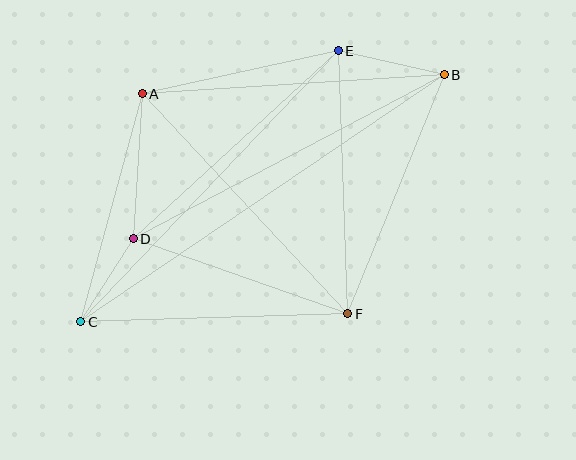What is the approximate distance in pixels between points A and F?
The distance between A and F is approximately 301 pixels.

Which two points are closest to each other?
Points C and D are closest to each other.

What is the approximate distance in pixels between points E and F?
The distance between E and F is approximately 263 pixels.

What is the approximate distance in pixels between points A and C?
The distance between A and C is approximately 236 pixels.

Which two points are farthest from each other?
Points B and C are farthest from each other.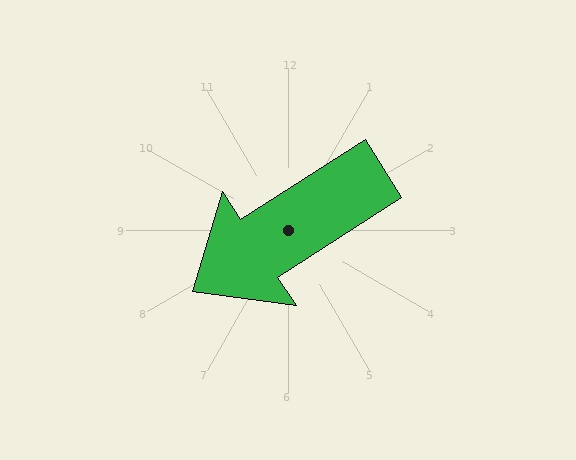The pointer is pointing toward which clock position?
Roughly 8 o'clock.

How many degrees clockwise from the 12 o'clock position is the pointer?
Approximately 237 degrees.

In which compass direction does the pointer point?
Southwest.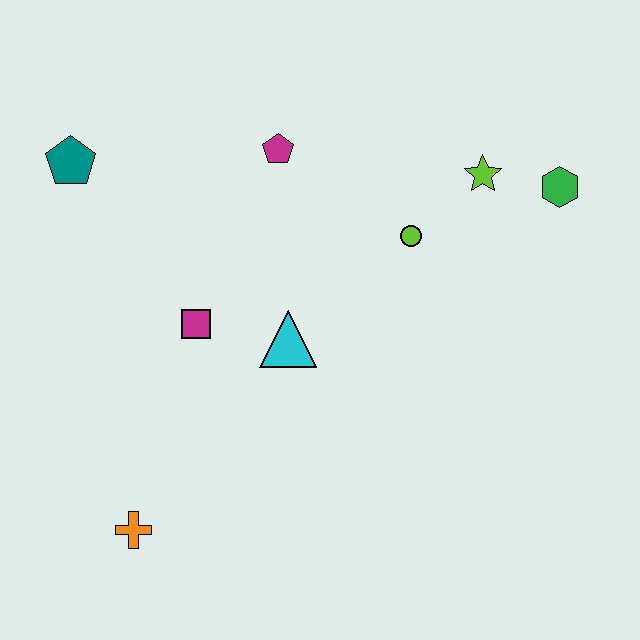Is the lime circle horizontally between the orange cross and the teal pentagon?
No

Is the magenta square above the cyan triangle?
Yes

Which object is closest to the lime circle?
The lime star is closest to the lime circle.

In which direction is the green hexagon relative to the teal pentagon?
The green hexagon is to the right of the teal pentagon.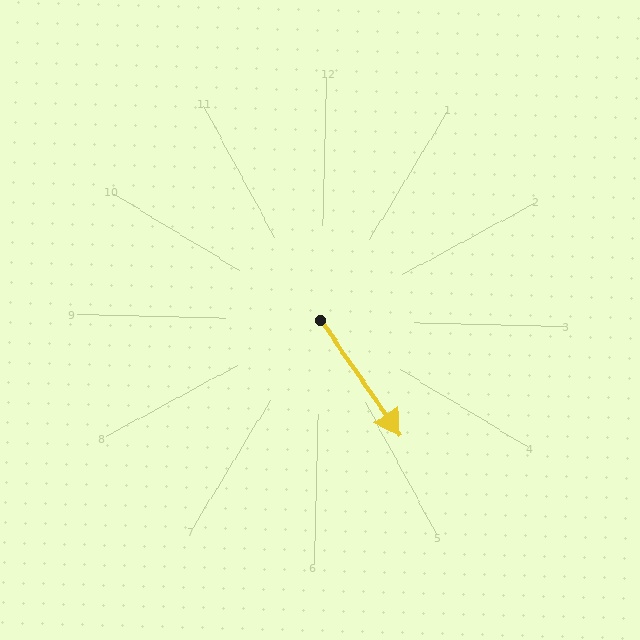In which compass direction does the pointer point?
Southeast.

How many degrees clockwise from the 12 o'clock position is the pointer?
Approximately 144 degrees.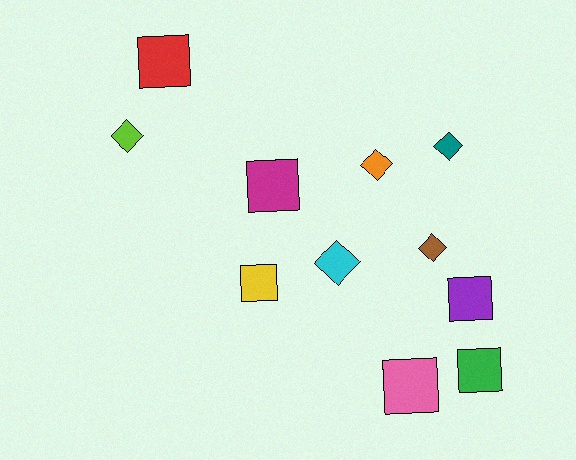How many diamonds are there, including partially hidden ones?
There are 5 diamonds.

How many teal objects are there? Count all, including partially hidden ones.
There is 1 teal object.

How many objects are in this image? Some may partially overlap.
There are 11 objects.